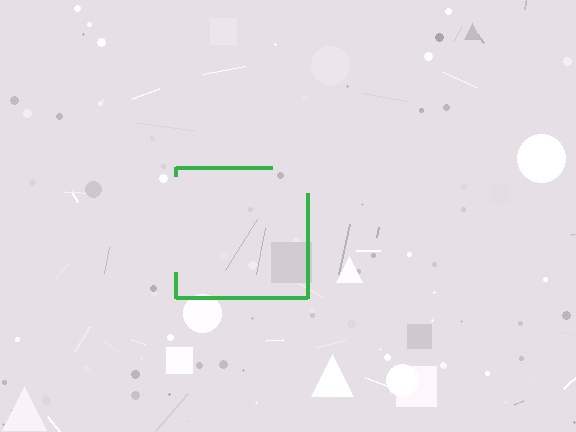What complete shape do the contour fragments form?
The contour fragments form a square.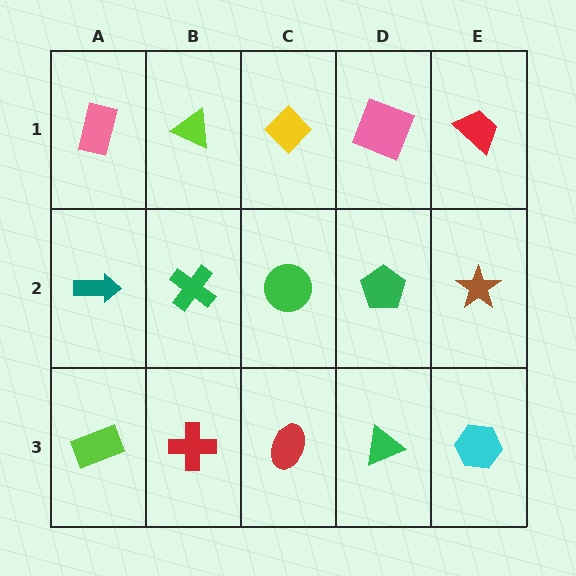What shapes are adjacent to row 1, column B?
A green cross (row 2, column B), a pink rectangle (row 1, column A), a yellow diamond (row 1, column C).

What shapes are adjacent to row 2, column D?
A pink square (row 1, column D), a green triangle (row 3, column D), a green circle (row 2, column C), a brown star (row 2, column E).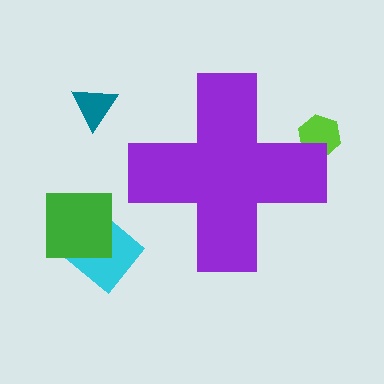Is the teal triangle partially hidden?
No, the teal triangle is fully visible.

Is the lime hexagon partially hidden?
Yes, the lime hexagon is partially hidden behind the purple cross.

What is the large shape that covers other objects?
A purple cross.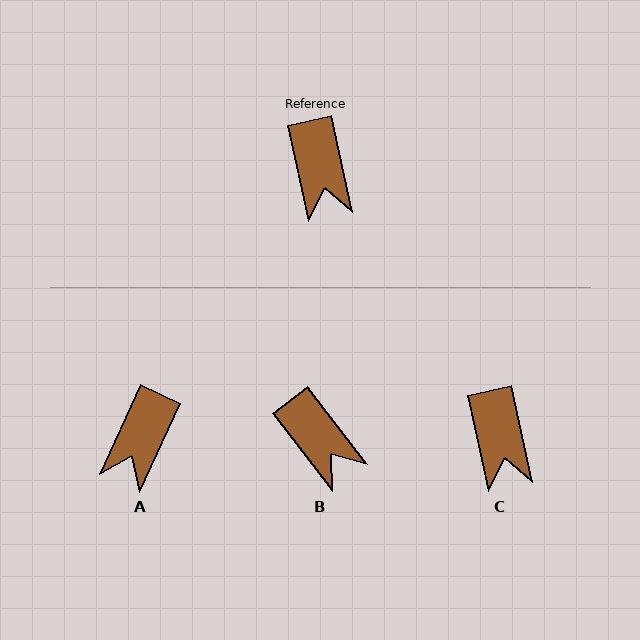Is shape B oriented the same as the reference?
No, it is off by about 25 degrees.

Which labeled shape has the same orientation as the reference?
C.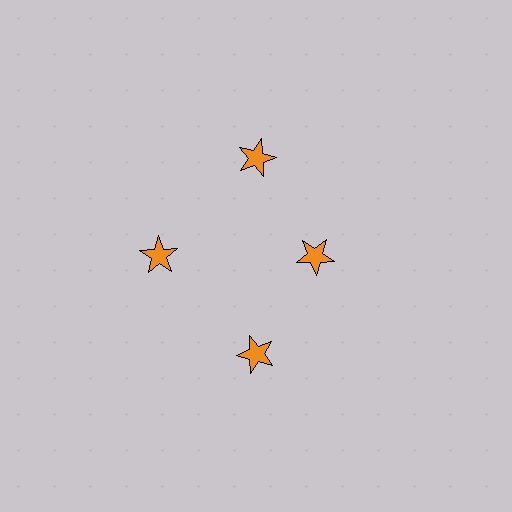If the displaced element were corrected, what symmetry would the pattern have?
It would have 4-fold rotational symmetry — the pattern would map onto itself every 90 degrees.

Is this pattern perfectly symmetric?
No. The 4 orange stars are arranged in a ring, but one element near the 3 o'clock position is pulled inward toward the center, breaking the 4-fold rotational symmetry.